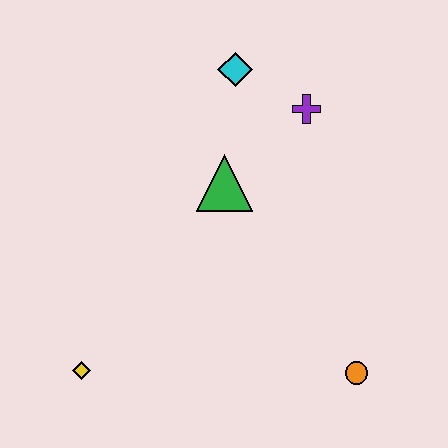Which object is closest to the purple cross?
The cyan diamond is closest to the purple cross.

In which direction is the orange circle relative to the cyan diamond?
The orange circle is below the cyan diamond.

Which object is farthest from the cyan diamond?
The yellow diamond is farthest from the cyan diamond.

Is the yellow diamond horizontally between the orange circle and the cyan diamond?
No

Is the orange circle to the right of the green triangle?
Yes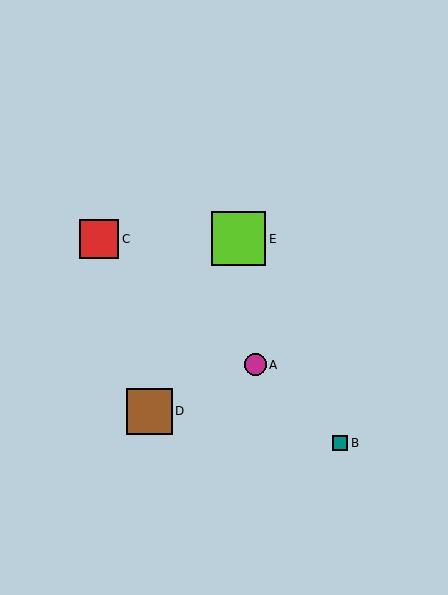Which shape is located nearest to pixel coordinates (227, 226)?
The lime square (labeled E) at (238, 239) is nearest to that location.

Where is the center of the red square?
The center of the red square is at (99, 239).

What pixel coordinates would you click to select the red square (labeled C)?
Click at (99, 239) to select the red square C.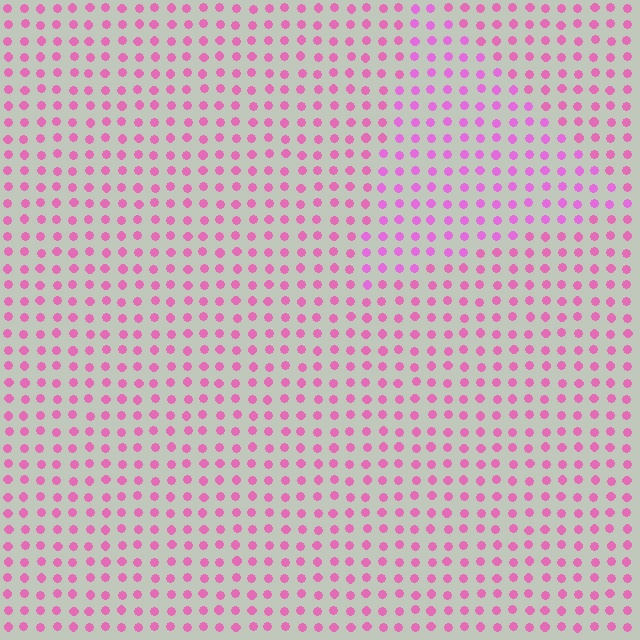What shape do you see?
I see a triangle.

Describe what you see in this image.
The image is filled with small pink elements in a uniform arrangement. A triangle-shaped region is visible where the elements are tinted to a slightly different hue, forming a subtle color boundary.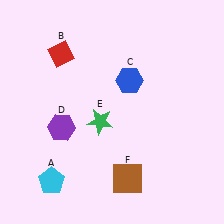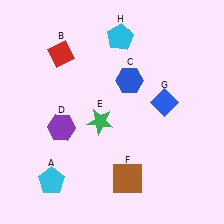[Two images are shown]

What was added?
A blue diamond (G), a cyan pentagon (H) were added in Image 2.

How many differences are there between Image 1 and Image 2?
There are 2 differences between the two images.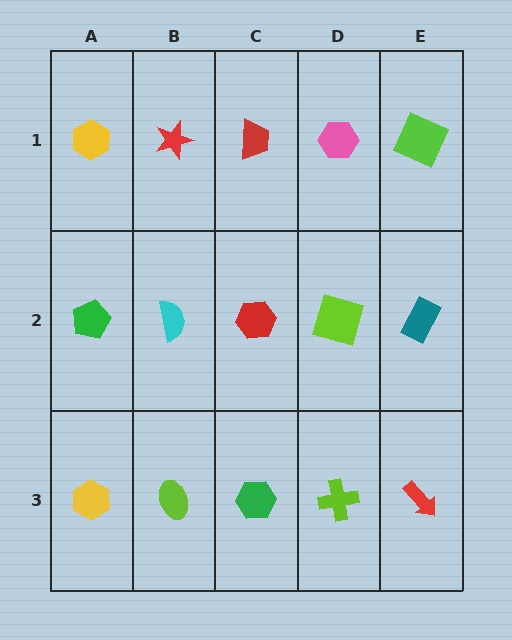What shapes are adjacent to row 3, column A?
A green pentagon (row 2, column A), a lime ellipse (row 3, column B).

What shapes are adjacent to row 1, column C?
A red hexagon (row 2, column C), a red star (row 1, column B), a pink hexagon (row 1, column D).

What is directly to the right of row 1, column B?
A red trapezoid.